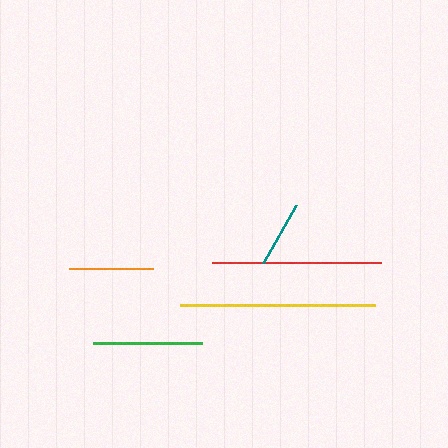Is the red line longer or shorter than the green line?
The red line is longer than the green line.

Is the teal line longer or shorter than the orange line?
The orange line is longer than the teal line.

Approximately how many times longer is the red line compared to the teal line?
The red line is approximately 2.5 times the length of the teal line.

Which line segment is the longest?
The yellow line is the longest at approximately 195 pixels.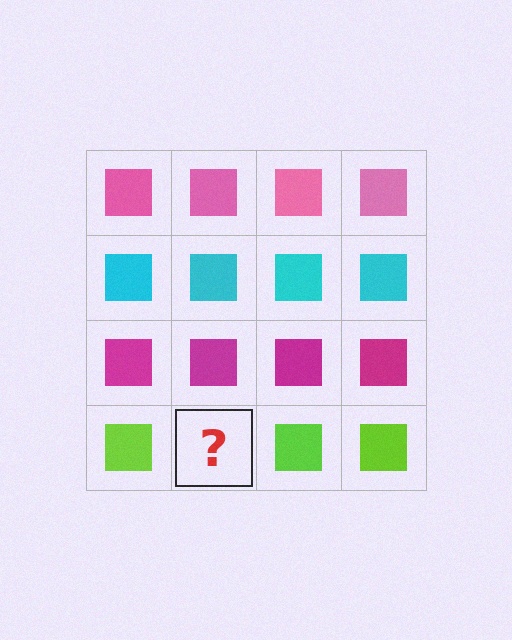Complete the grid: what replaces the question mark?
The question mark should be replaced with a lime square.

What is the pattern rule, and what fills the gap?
The rule is that each row has a consistent color. The gap should be filled with a lime square.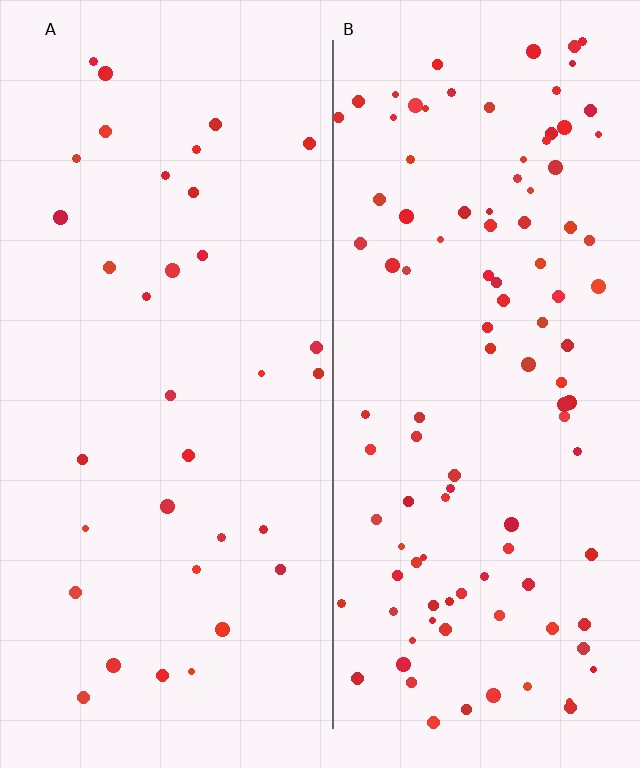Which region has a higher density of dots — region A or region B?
B (the right).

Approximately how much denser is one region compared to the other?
Approximately 3.2× — region B over region A.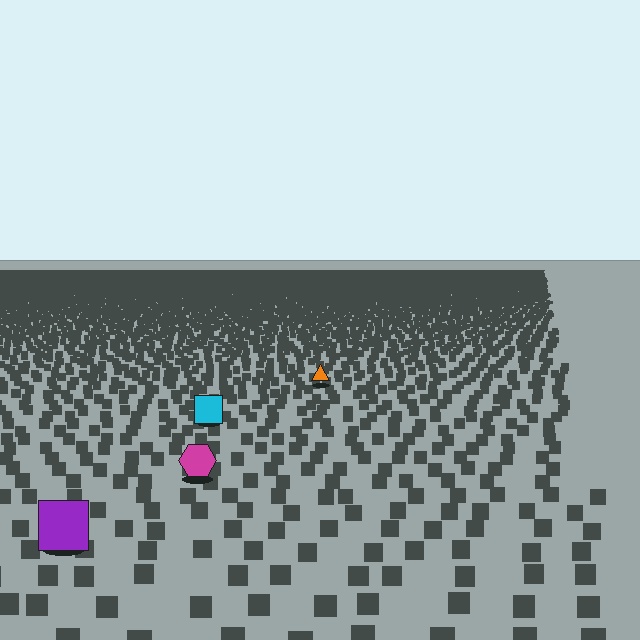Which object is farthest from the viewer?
The orange triangle is farthest from the viewer. It appears smaller and the ground texture around it is denser.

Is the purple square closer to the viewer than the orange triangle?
Yes. The purple square is closer — you can tell from the texture gradient: the ground texture is coarser near it.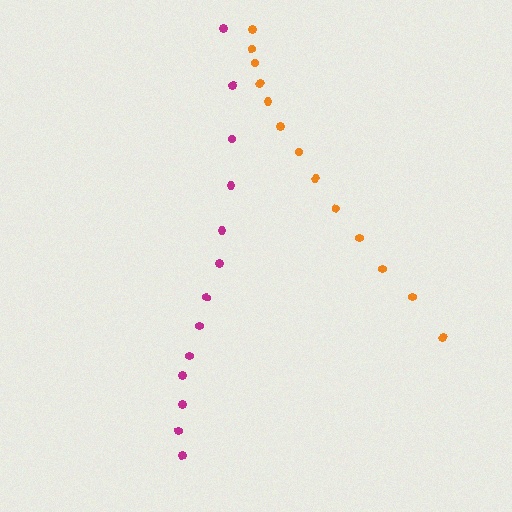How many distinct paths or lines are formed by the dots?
There are 2 distinct paths.